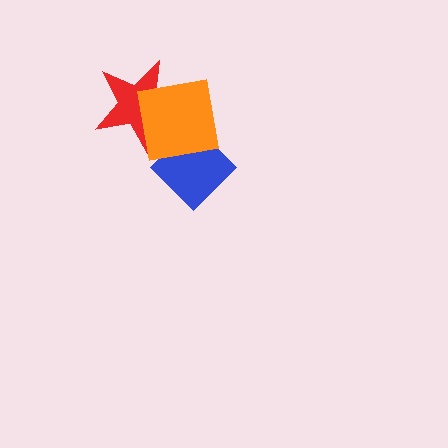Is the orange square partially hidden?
No, no other shape covers it.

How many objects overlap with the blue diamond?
2 objects overlap with the blue diamond.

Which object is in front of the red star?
The orange square is in front of the red star.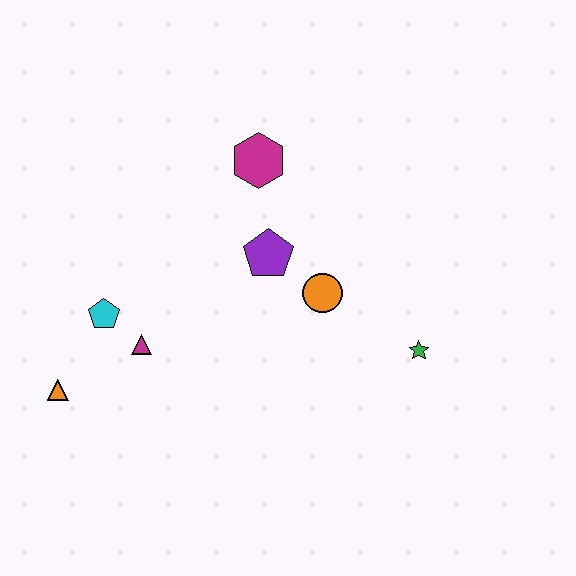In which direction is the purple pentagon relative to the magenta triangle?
The purple pentagon is to the right of the magenta triangle.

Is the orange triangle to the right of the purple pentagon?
No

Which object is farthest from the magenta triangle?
The green star is farthest from the magenta triangle.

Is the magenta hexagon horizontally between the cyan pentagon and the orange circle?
Yes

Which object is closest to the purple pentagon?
The orange circle is closest to the purple pentagon.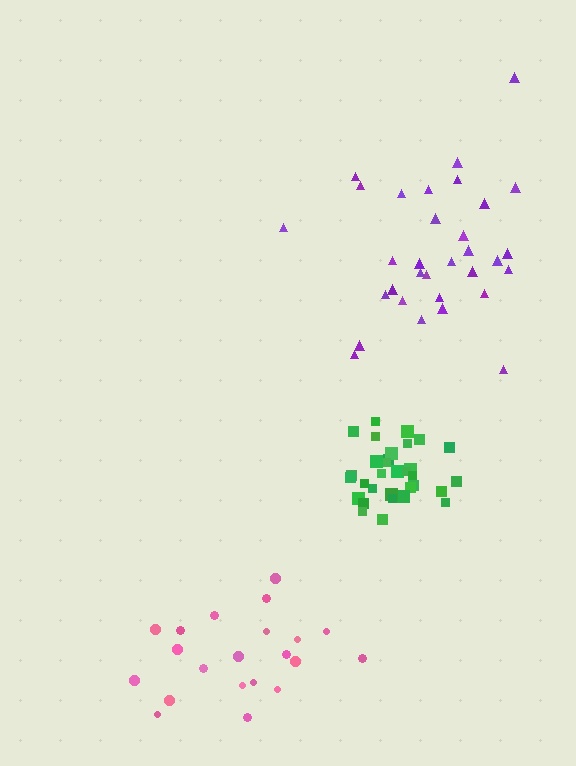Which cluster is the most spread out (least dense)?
Purple.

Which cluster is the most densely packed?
Green.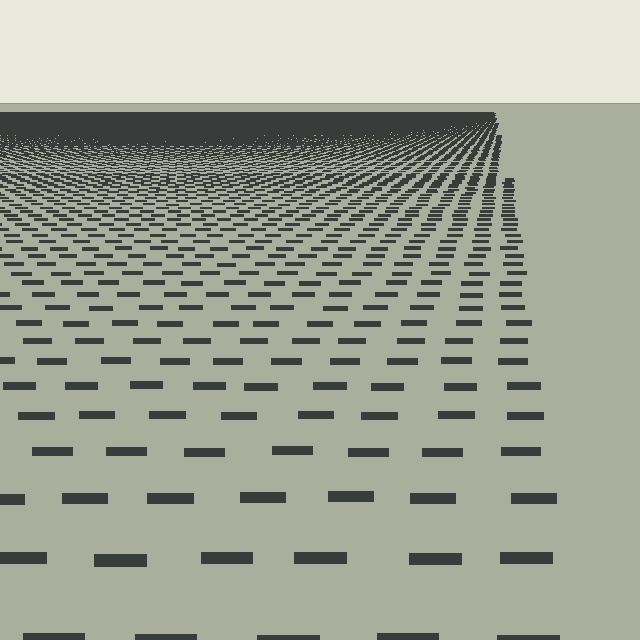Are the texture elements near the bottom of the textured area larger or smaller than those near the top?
Larger. Near the bottom, elements are closer to the viewer and appear at a bigger on-screen size.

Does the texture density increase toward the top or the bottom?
Density increases toward the top.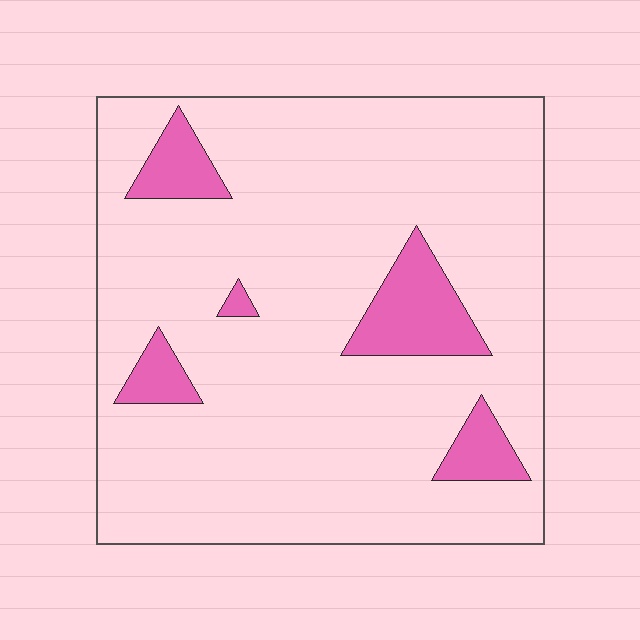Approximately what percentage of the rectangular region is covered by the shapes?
Approximately 10%.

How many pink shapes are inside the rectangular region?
5.